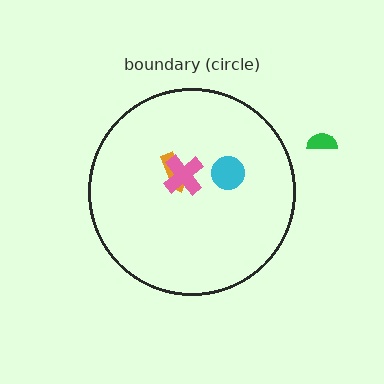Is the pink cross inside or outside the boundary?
Inside.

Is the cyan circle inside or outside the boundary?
Inside.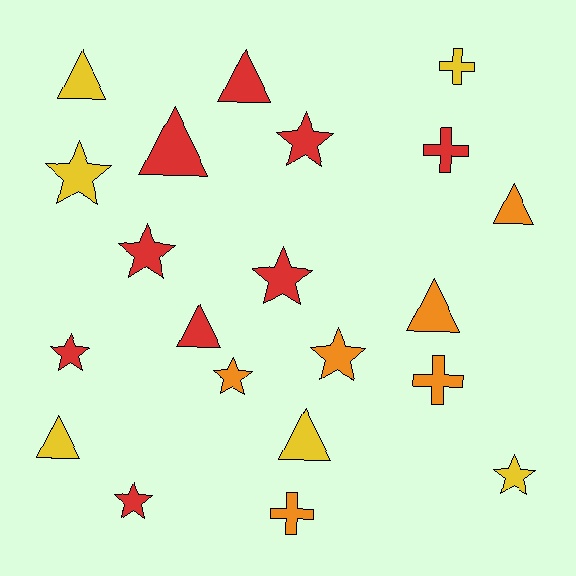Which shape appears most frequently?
Star, with 9 objects.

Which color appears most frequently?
Red, with 9 objects.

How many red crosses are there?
There is 1 red cross.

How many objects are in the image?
There are 21 objects.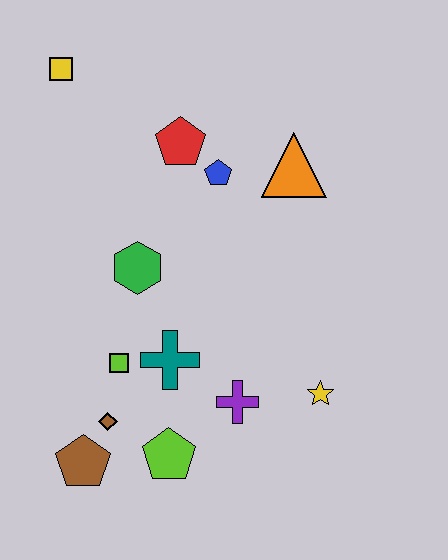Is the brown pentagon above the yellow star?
No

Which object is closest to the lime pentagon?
The brown diamond is closest to the lime pentagon.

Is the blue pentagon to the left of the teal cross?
No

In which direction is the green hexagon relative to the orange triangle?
The green hexagon is to the left of the orange triangle.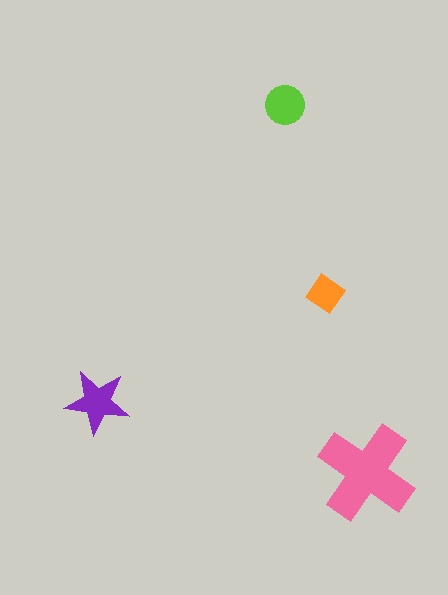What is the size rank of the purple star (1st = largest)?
2nd.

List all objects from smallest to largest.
The orange diamond, the lime circle, the purple star, the pink cross.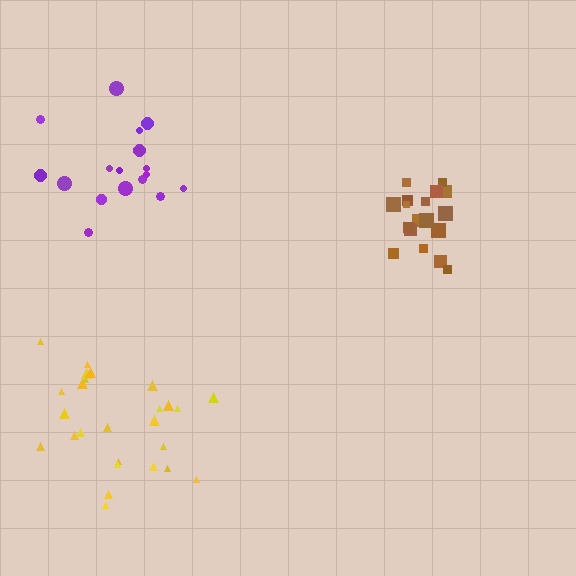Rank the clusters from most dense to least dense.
brown, yellow, purple.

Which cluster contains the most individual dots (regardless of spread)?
Yellow (26).